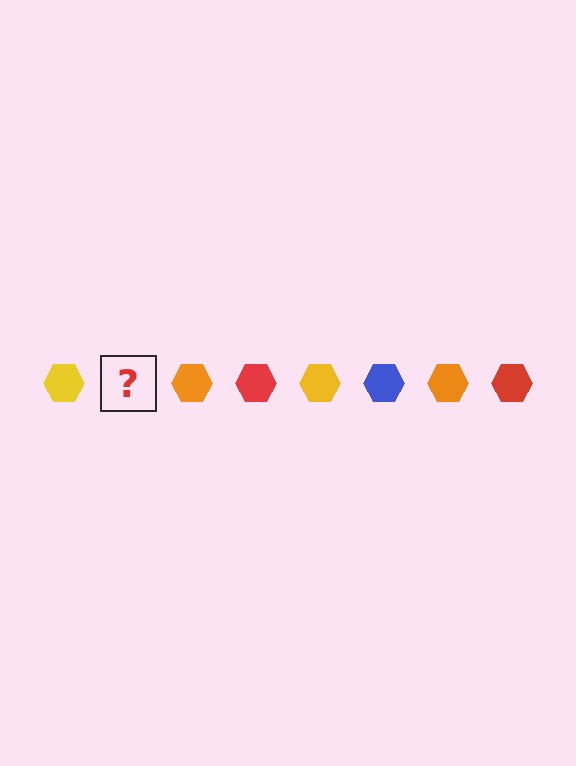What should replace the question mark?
The question mark should be replaced with a blue hexagon.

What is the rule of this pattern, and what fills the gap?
The rule is that the pattern cycles through yellow, blue, orange, red hexagons. The gap should be filled with a blue hexagon.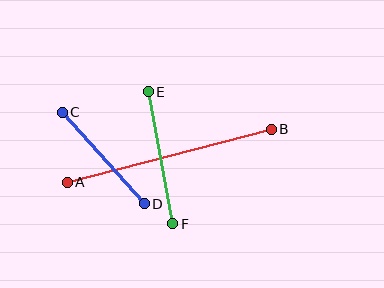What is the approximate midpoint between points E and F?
The midpoint is at approximately (161, 158) pixels.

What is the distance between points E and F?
The distance is approximately 134 pixels.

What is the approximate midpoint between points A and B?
The midpoint is at approximately (169, 156) pixels.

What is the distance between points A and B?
The distance is approximately 211 pixels.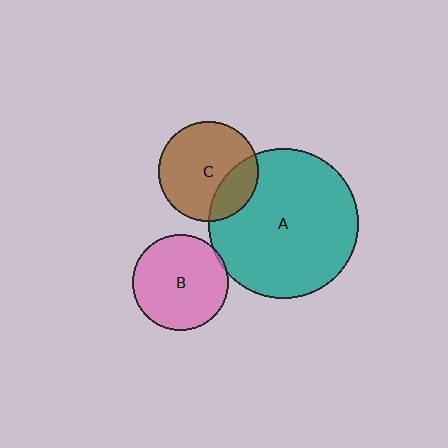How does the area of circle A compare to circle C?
Approximately 2.3 times.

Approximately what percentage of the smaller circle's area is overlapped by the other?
Approximately 5%.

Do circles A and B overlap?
Yes.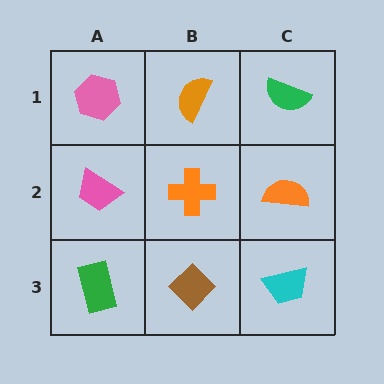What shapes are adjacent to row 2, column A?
A pink hexagon (row 1, column A), a green rectangle (row 3, column A), an orange cross (row 2, column B).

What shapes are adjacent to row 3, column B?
An orange cross (row 2, column B), a green rectangle (row 3, column A), a cyan trapezoid (row 3, column C).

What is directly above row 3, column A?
A pink trapezoid.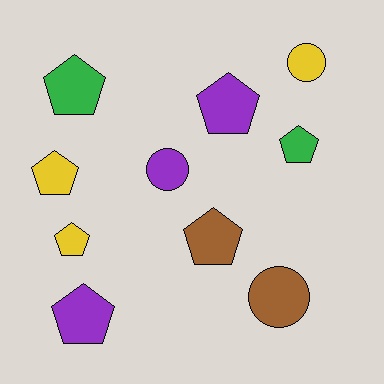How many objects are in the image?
There are 10 objects.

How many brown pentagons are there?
There is 1 brown pentagon.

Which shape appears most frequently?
Pentagon, with 7 objects.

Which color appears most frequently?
Yellow, with 3 objects.